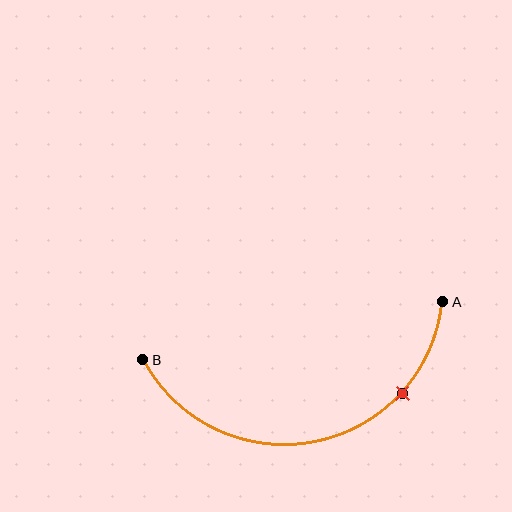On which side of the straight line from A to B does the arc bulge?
The arc bulges below the straight line connecting A and B.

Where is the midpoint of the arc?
The arc midpoint is the point on the curve farthest from the straight line joining A and B. It sits below that line.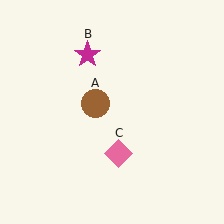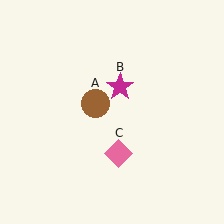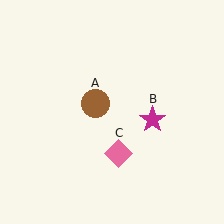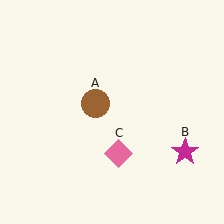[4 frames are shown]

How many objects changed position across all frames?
1 object changed position: magenta star (object B).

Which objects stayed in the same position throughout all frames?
Brown circle (object A) and pink diamond (object C) remained stationary.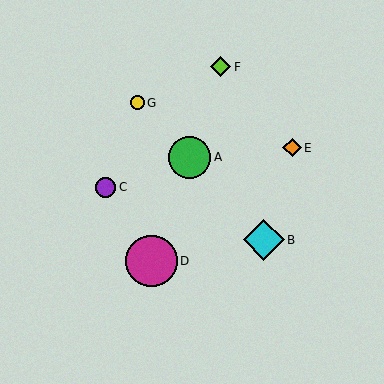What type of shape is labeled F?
Shape F is a lime diamond.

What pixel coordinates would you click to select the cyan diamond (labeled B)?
Click at (264, 240) to select the cyan diamond B.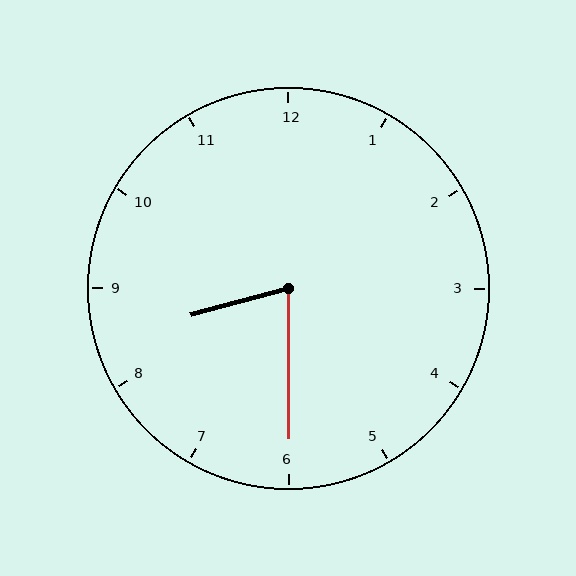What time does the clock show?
8:30.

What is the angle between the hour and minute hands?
Approximately 75 degrees.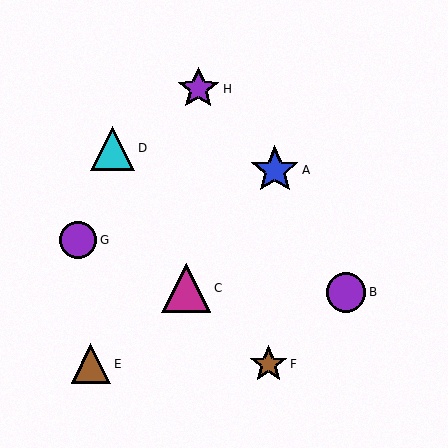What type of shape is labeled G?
Shape G is a purple circle.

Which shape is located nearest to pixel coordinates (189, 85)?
The purple star (labeled H) at (198, 89) is nearest to that location.